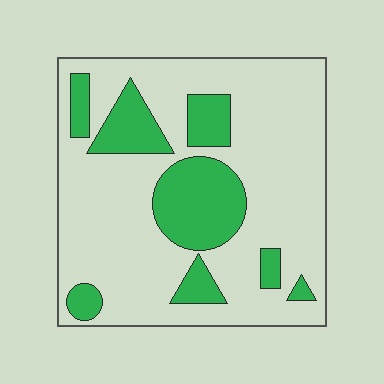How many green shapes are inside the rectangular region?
8.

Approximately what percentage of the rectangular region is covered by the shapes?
Approximately 25%.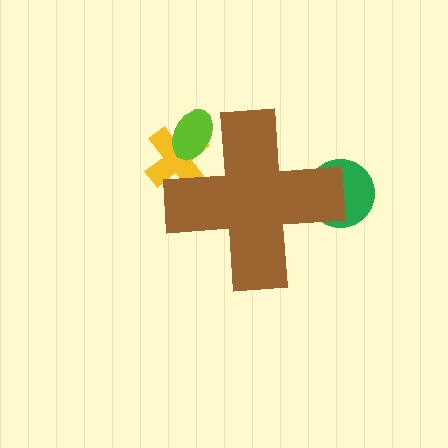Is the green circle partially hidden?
Yes, the green circle is partially hidden behind the brown cross.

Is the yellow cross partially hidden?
Yes, the yellow cross is partially hidden behind the brown cross.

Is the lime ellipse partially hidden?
Yes, the lime ellipse is partially hidden behind the brown cross.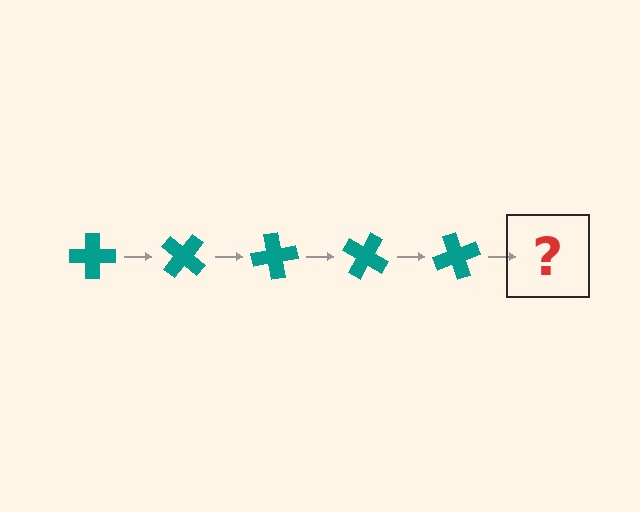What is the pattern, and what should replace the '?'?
The pattern is that the cross rotates 40 degrees each step. The '?' should be a teal cross rotated 200 degrees.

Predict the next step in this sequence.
The next step is a teal cross rotated 200 degrees.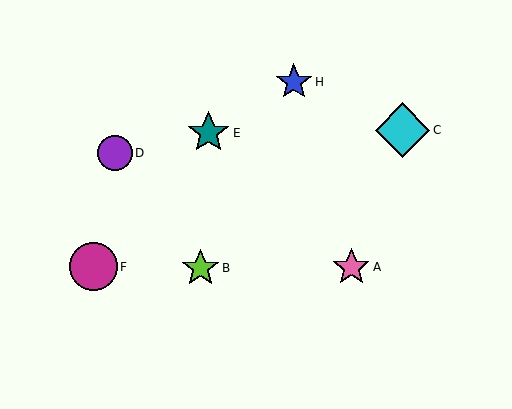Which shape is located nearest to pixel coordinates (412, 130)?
The cyan diamond (labeled C) at (402, 130) is nearest to that location.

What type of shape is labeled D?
Shape D is a purple circle.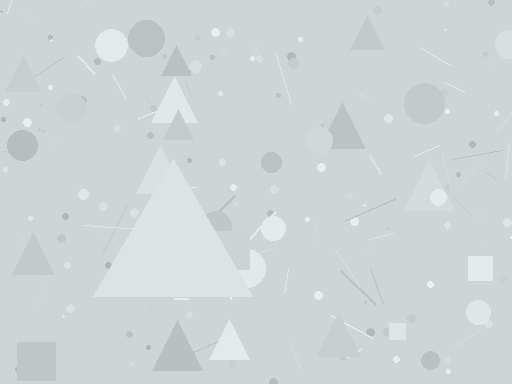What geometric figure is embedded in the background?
A triangle is embedded in the background.